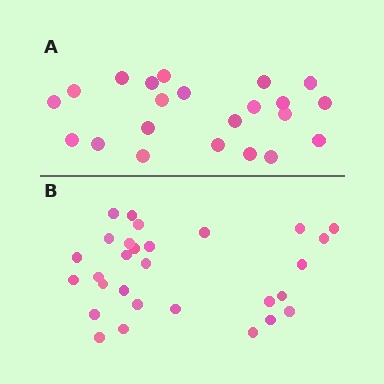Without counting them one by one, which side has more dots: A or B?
Region B (the bottom region) has more dots.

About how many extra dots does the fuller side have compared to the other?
Region B has roughly 8 or so more dots than region A.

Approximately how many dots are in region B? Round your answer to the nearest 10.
About 30 dots. (The exact count is 29, which rounds to 30.)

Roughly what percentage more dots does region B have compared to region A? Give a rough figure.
About 30% more.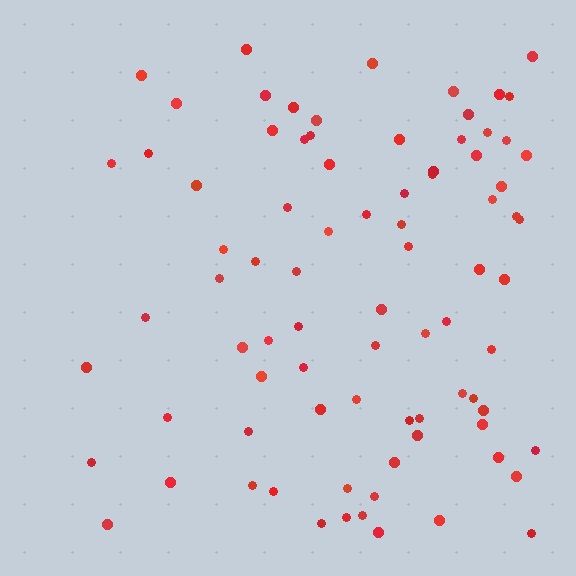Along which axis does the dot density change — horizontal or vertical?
Horizontal.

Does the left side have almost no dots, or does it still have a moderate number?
Still a moderate number, just noticeably fewer than the right.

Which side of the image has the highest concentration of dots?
The right.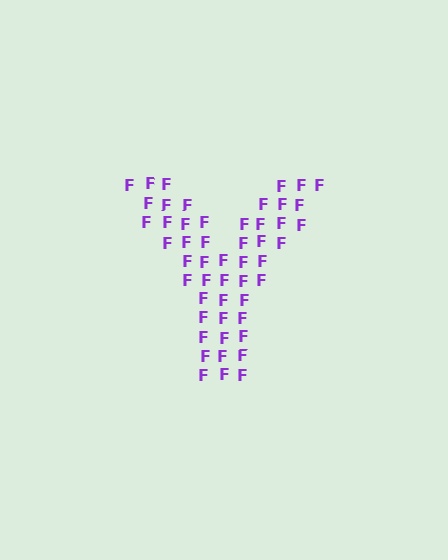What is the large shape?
The large shape is the letter Y.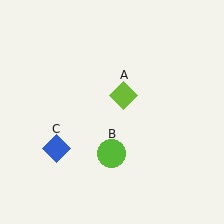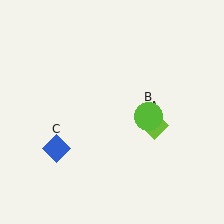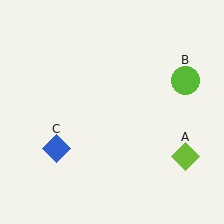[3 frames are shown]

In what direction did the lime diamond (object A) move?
The lime diamond (object A) moved down and to the right.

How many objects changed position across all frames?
2 objects changed position: lime diamond (object A), lime circle (object B).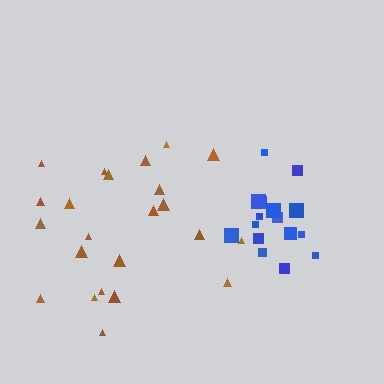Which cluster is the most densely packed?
Blue.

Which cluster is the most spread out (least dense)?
Brown.